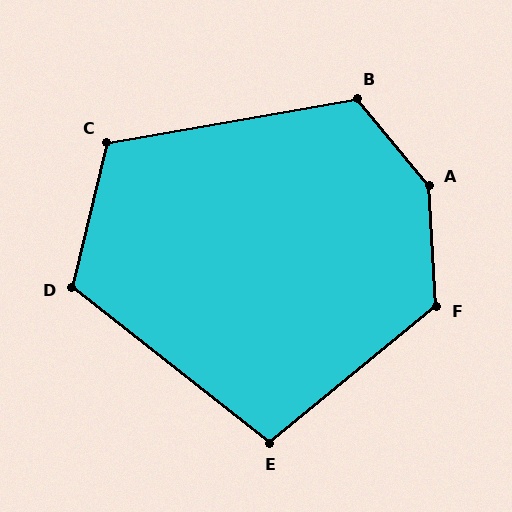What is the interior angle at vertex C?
Approximately 114 degrees (obtuse).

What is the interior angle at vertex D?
Approximately 114 degrees (obtuse).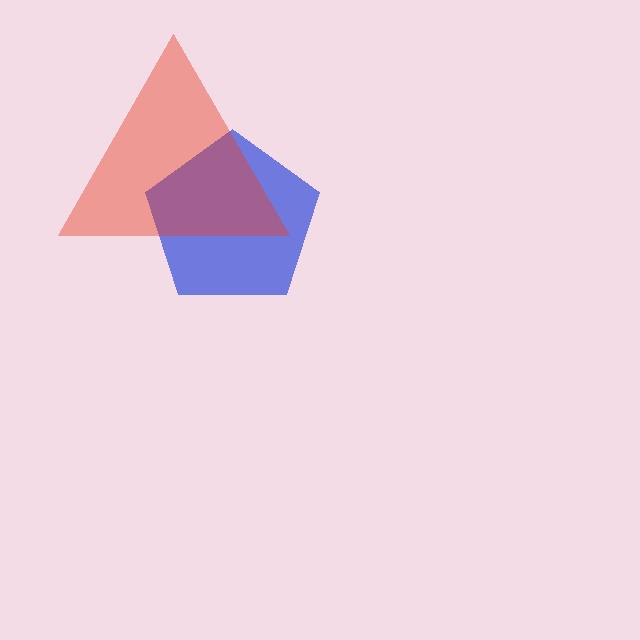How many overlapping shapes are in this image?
There are 2 overlapping shapes in the image.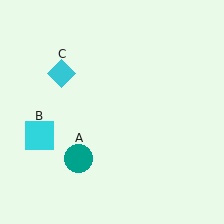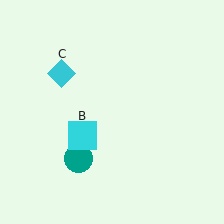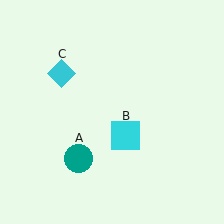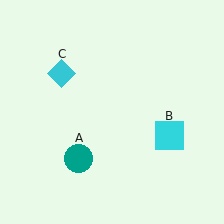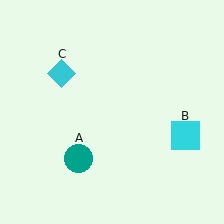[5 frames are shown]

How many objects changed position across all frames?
1 object changed position: cyan square (object B).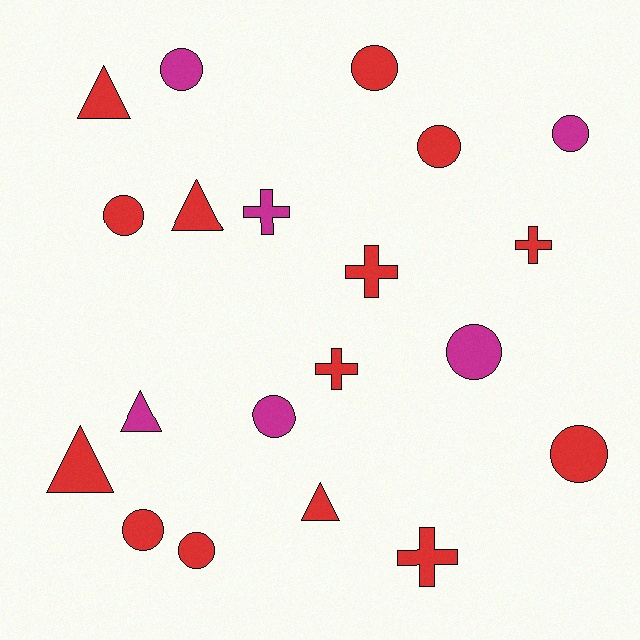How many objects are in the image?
There are 20 objects.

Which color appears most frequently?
Red, with 14 objects.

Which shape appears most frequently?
Circle, with 10 objects.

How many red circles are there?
There are 6 red circles.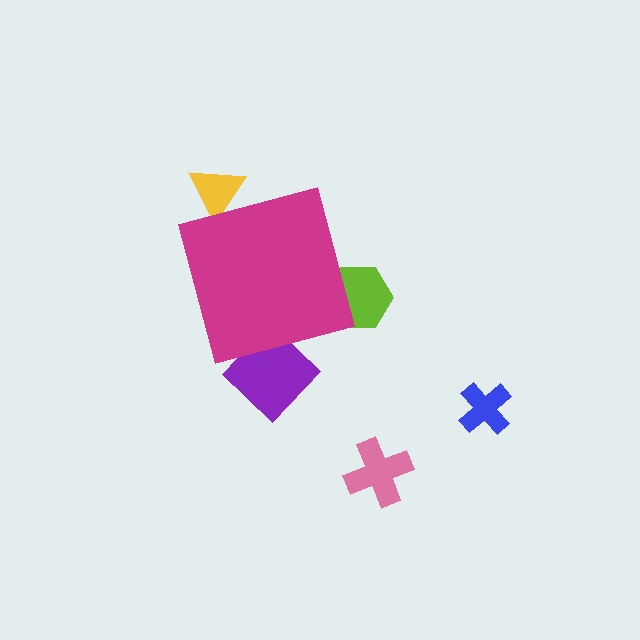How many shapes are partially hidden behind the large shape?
3 shapes are partially hidden.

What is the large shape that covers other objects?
A magenta square.